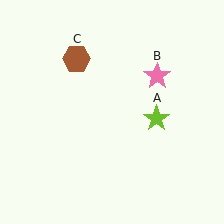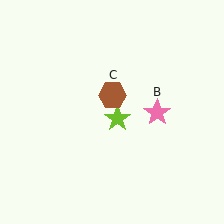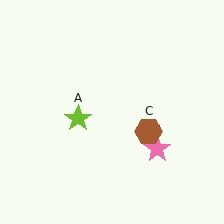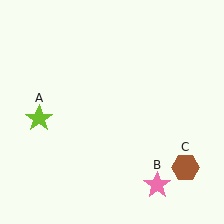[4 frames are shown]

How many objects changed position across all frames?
3 objects changed position: lime star (object A), pink star (object B), brown hexagon (object C).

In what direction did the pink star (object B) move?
The pink star (object B) moved down.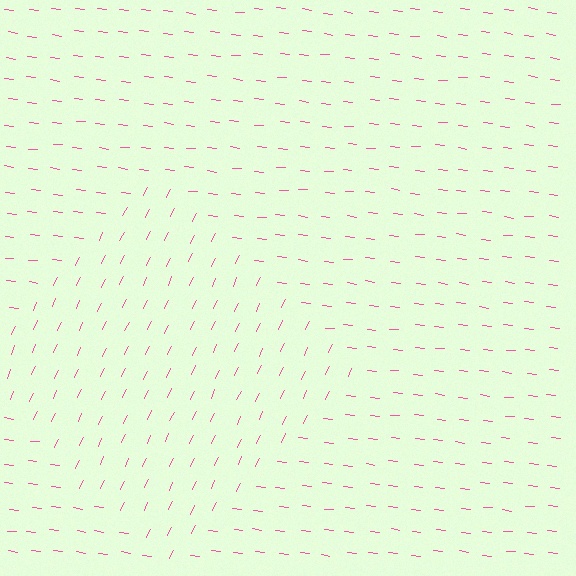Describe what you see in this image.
The image is filled with small pink line segments. A diamond region in the image has lines oriented differently from the surrounding lines, creating a visible texture boundary.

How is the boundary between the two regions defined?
The boundary is defined purely by a change in line orientation (approximately 71 degrees difference). All lines are the same color and thickness.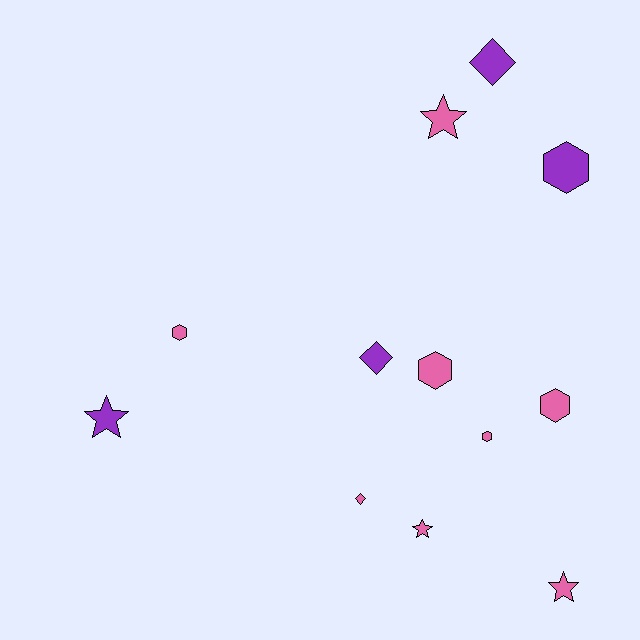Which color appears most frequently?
Pink, with 8 objects.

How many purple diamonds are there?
There are 2 purple diamonds.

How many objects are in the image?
There are 12 objects.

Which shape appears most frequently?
Hexagon, with 5 objects.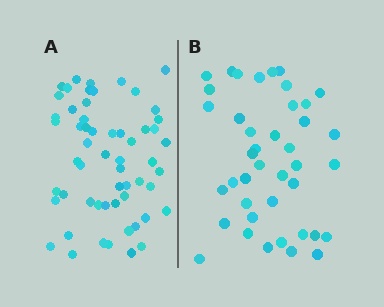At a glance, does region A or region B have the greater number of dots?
Region A (the left region) has more dots.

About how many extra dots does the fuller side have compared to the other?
Region A has approximately 15 more dots than region B.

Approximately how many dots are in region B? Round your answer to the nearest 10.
About 40 dots. (The exact count is 41, which rounds to 40.)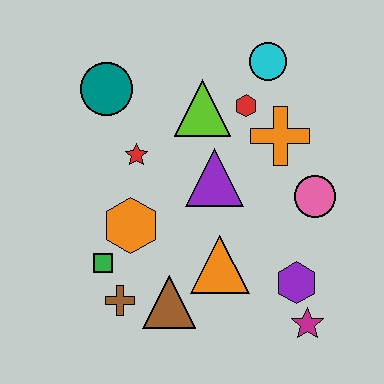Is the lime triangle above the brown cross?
Yes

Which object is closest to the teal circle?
The red star is closest to the teal circle.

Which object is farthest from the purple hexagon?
The teal circle is farthest from the purple hexagon.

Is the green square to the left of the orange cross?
Yes